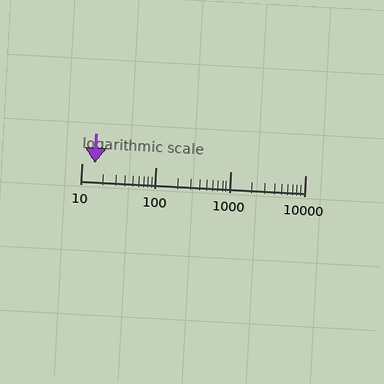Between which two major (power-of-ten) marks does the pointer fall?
The pointer is between 10 and 100.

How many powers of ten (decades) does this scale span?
The scale spans 3 decades, from 10 to 10000.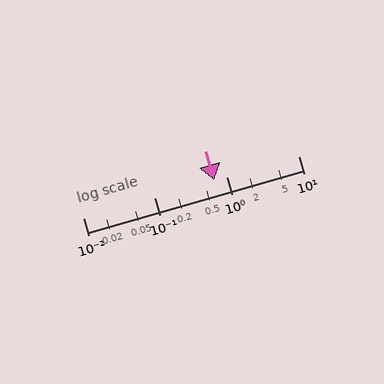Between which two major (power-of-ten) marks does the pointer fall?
The pointer is between 0.1 and 1.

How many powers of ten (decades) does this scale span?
The scale spans 3 decades, from 0.01 to 10.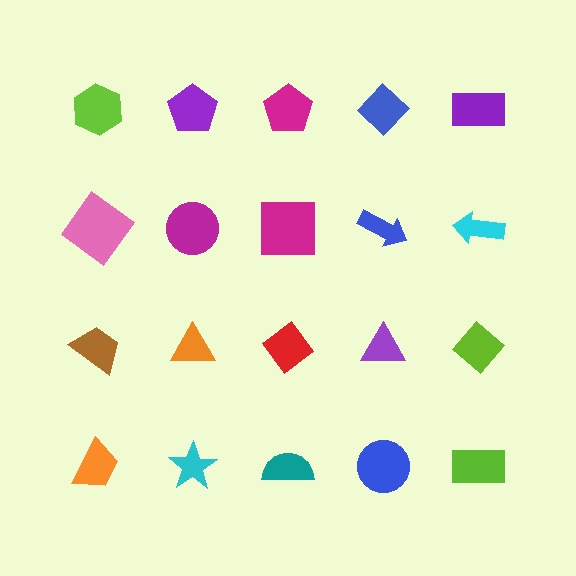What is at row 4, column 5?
A lime rectangle.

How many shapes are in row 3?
5 shapes.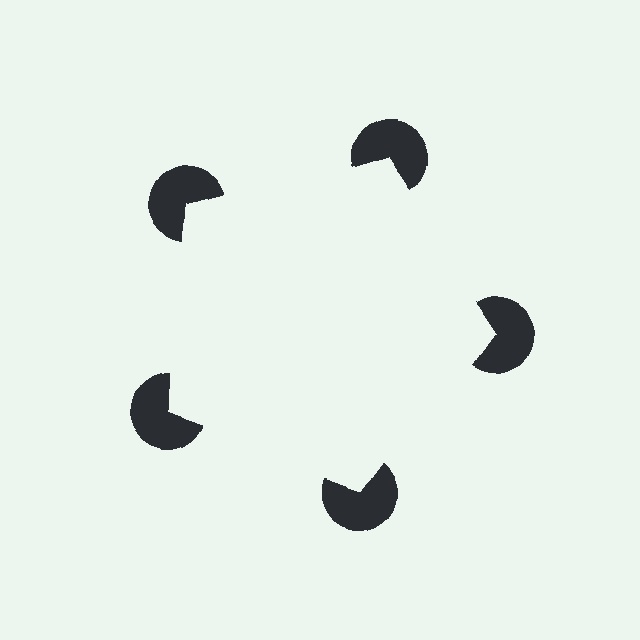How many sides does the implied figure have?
5 sides.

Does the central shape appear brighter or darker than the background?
It typically appears slightly brighter than the background, even though no actual brightness change is drawn.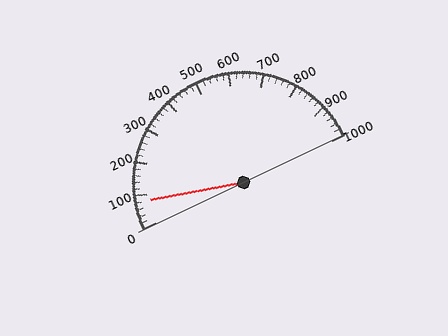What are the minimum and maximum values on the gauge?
The gauge ranges from 0 to 1000.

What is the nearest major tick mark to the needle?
The nearest major tick mark is 100.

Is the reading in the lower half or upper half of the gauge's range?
The reading is in the lower half of the range (0 to 1000).